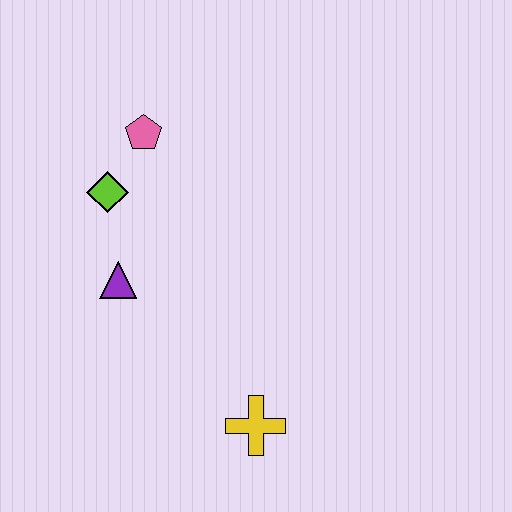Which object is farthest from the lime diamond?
The yellow cross is farthest from the lime diamond.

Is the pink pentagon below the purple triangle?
No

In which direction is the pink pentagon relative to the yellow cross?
The pink pentagon is above the yellow cross.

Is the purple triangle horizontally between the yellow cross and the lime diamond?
Yes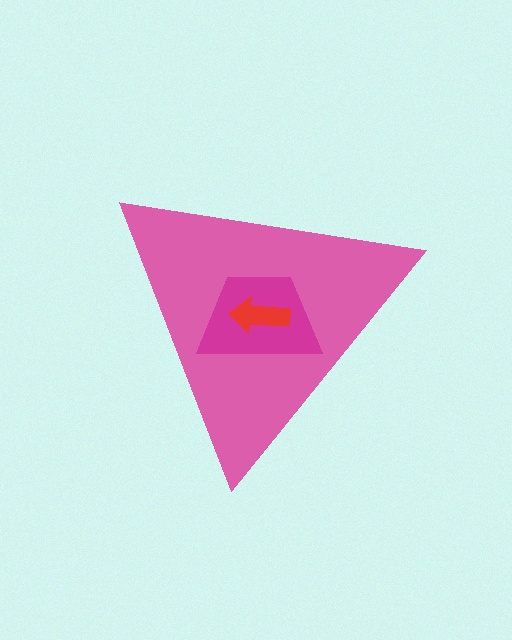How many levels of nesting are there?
3.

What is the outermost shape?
The pink triangle.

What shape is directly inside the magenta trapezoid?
The red arrow.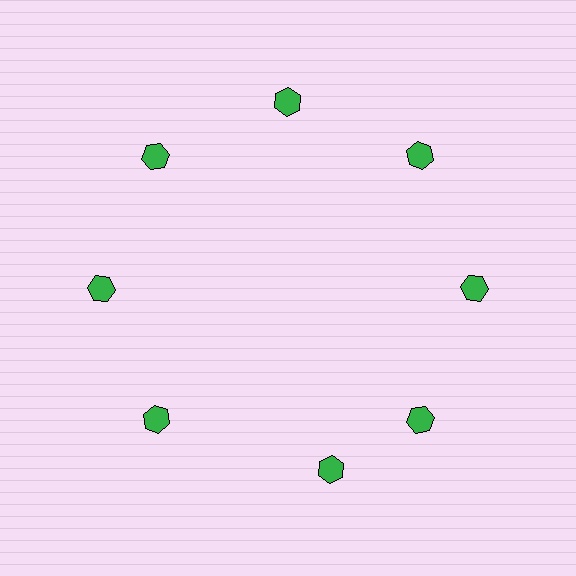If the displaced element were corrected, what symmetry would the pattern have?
It would have 8-fold rotational symmetry — the pattern would map onto itself every 45 degrees.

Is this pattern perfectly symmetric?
No. The 8 green hexagons are arranged in a ring, but one element near the 6 o'clock position is rotated out of alignment along the ring, breaking the 8-fold rotational symmetry.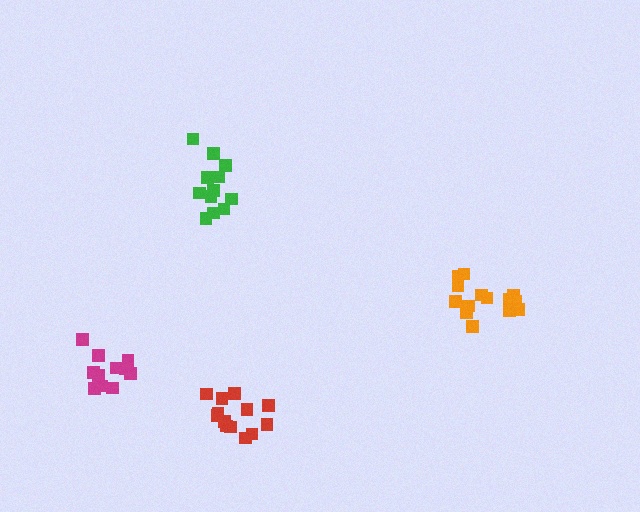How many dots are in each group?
Group 1: 13 dots, Group 2: 14 dots, Group 3: 12 dots, Group 4: 11 dots (50 total).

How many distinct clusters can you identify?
There are 4 distinct clusters.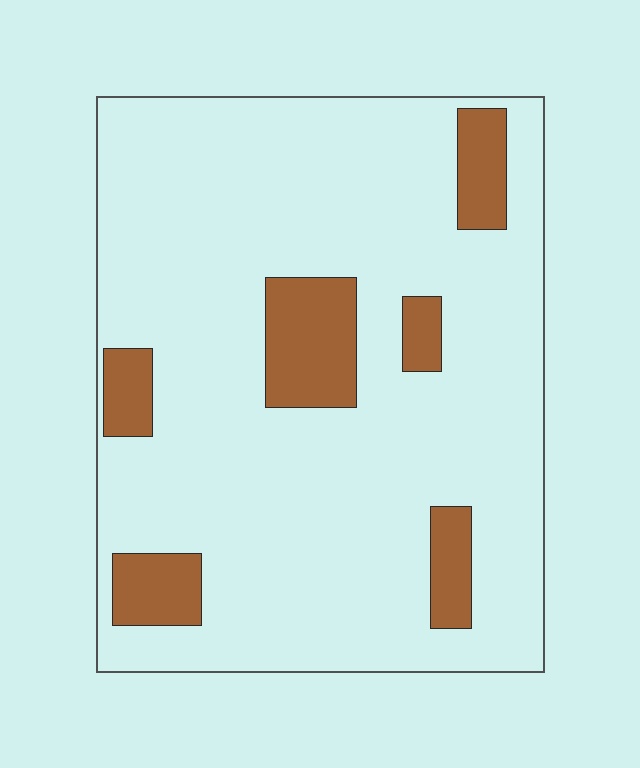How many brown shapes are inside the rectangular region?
6.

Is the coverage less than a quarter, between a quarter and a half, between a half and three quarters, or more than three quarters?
Less than a quarter.